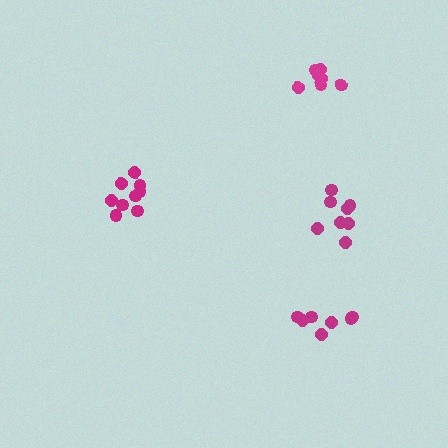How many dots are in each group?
Group 1: 8 dots, Group 2: 7 dots, Group 3: 7 dots, Group 4: 9 dots (31 total).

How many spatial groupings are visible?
There are 4 spatial groupings.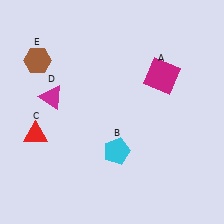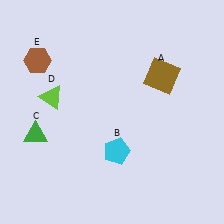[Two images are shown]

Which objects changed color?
A changed from magenta to brown. C changed from red to green. D changed from magenta to lime.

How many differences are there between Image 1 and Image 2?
There are 3 differences between the two images.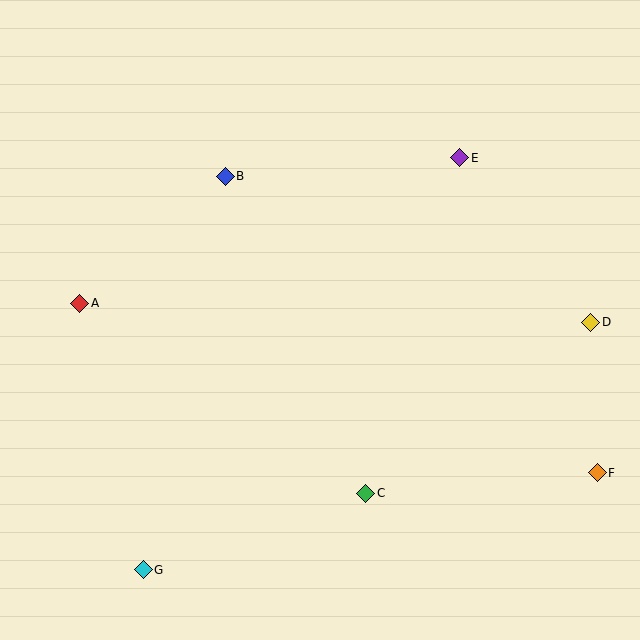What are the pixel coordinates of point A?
Point A is at (80, 303).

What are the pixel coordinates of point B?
Point B is at (225, 176).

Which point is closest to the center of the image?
Point B at (225, 176) is closest to the center.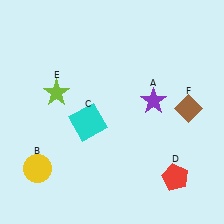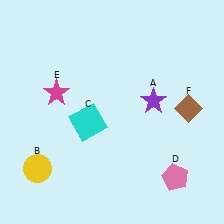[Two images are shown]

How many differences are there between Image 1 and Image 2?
There are 2 differences between the two images.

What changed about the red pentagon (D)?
In Image 1, D is red. In Image 2, it changed to pink.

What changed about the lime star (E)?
In Image 1, E is lime. In Image 2, it changed to magenta.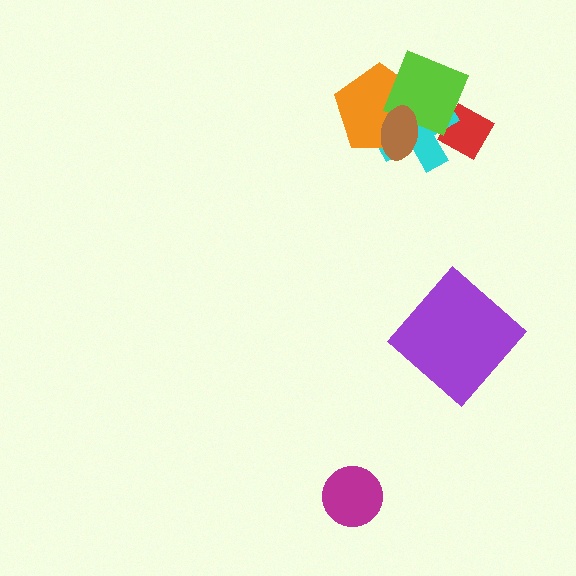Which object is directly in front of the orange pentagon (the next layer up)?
The lime diamond is directly in front of the orange pentagon.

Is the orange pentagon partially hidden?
Yes, it is partially covered by another shape.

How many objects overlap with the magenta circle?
0 objects overlap with the magenta circle.